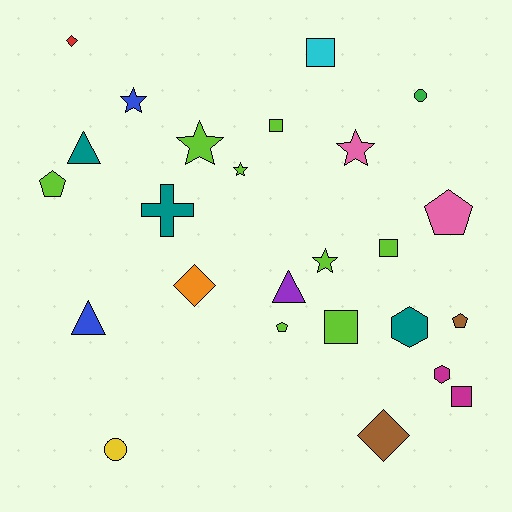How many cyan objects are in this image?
There is 1 cyan object.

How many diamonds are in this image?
There are 3 diamonds.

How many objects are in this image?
There are 25 objects.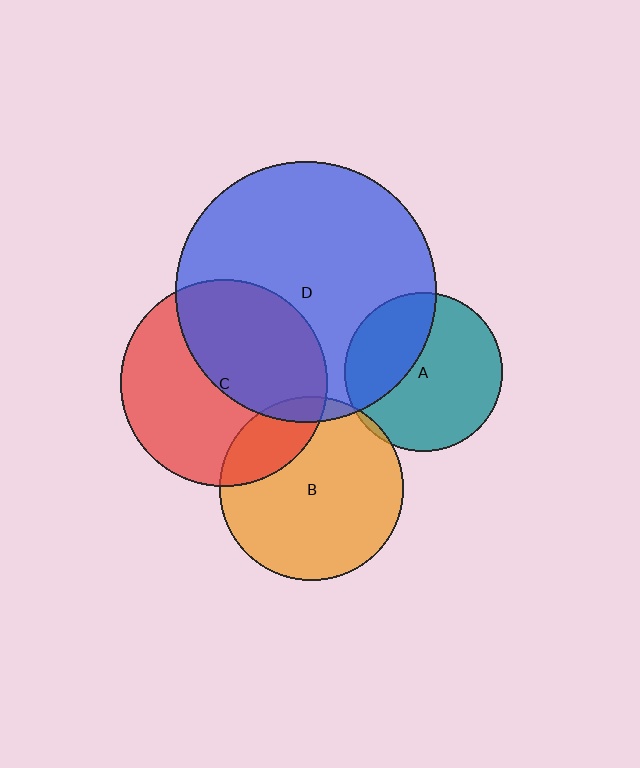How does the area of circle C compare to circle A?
Approximately 1.7 times.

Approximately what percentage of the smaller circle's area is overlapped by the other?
Approximately 20%.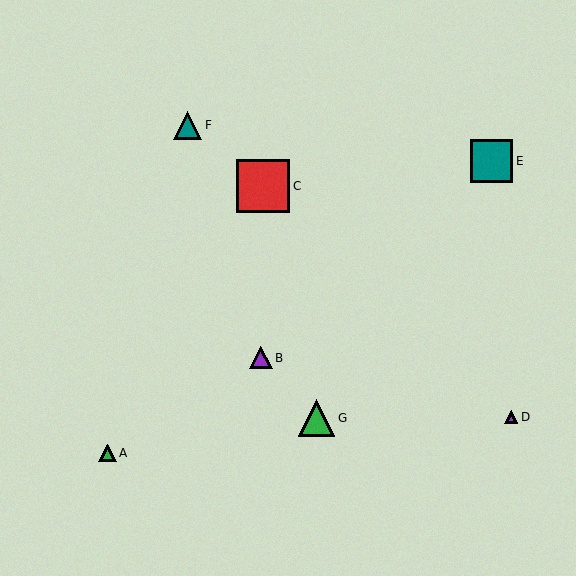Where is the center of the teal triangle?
The center of the teal triangle is at (187, 125).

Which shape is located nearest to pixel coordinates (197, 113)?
The teal triangle (labeled F) at (187, 125) is nearest to that location.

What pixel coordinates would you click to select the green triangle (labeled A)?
Click at (107, 453) to select the green triangle A.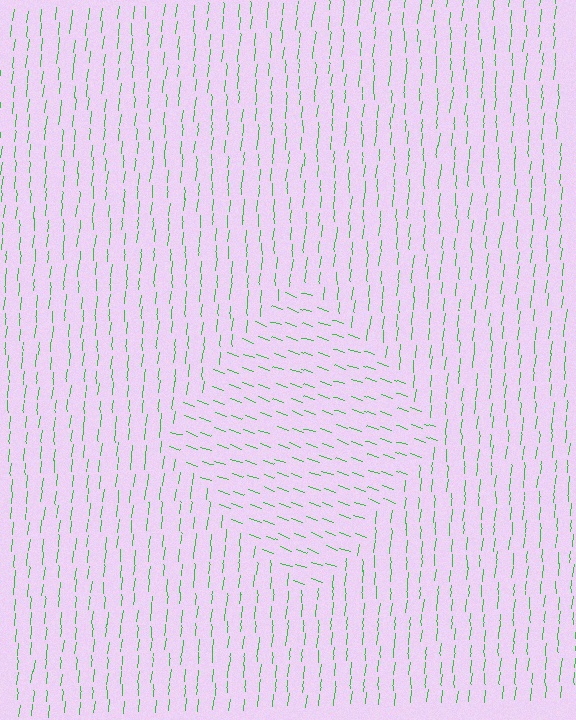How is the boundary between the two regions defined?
The boundary is defined purely by a change in line orientation (approximately 77 degrees difference). All lines are the same color and thickness.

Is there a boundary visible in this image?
Yes, there is a texture boundary formed by a change in line orientation.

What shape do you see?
I see a diamond.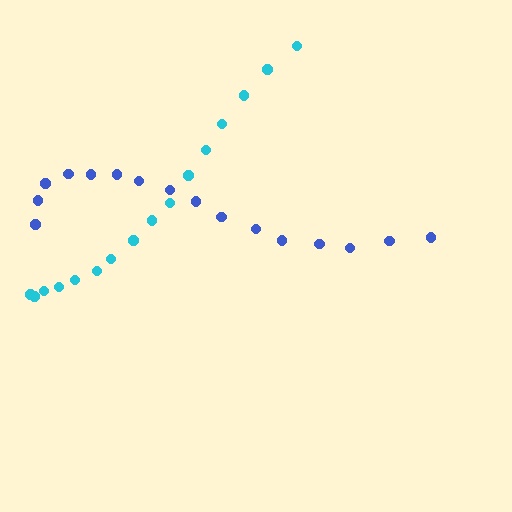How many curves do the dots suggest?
There are 2 distinct paths.